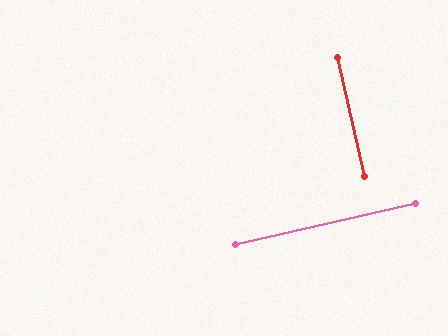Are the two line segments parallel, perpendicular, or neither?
Perpendicular — they meet at approximately 90°.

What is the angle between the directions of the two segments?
Approximately 90 degrees.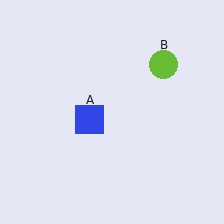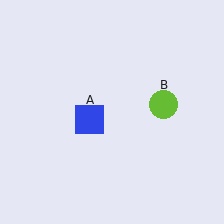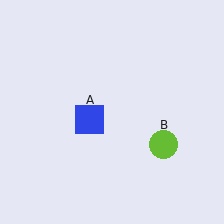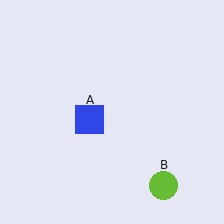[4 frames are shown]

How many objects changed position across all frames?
1 object changed position: lime circle (object B).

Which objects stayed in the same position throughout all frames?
Blue square (object A) remained stationary.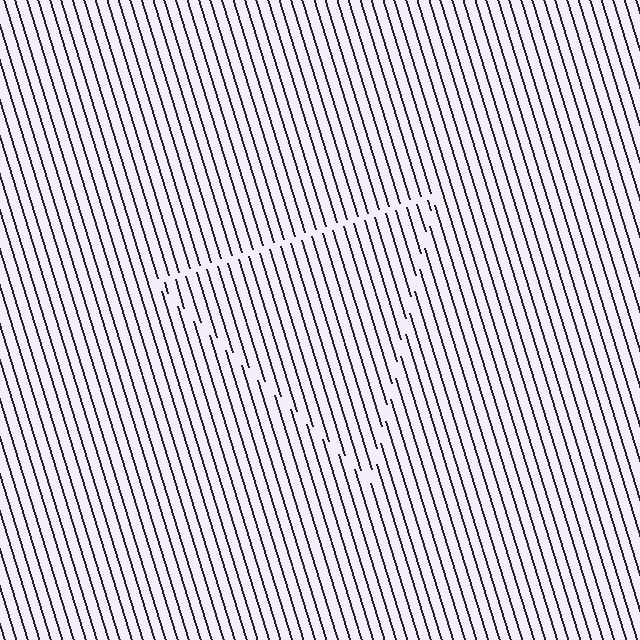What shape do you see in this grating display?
An illusory triangle. The interior of the shape contains the same grating, shifted by half a period — the contour is defined by the phase discontinuity where line-ends from the inner and outer gratings abut.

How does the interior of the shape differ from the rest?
The interior of the shape contains the same grating, shifted by half a period — the contour is defined by the phase discontinuity where line-ends from the inner and outer gratings abut.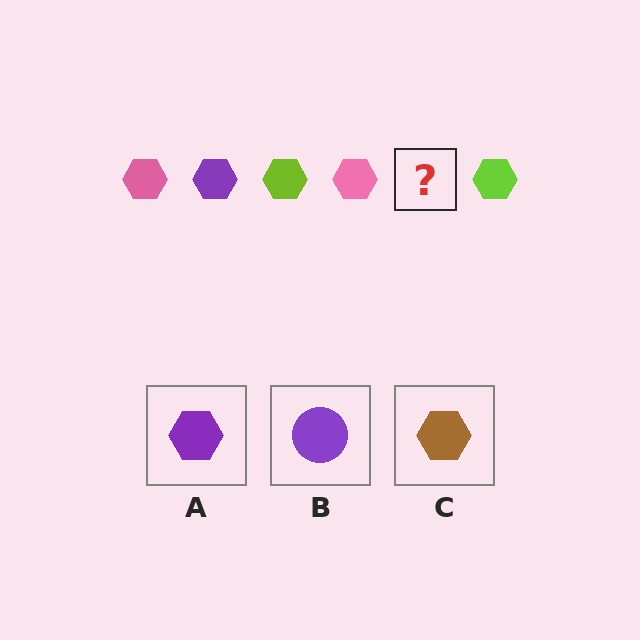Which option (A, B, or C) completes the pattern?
A.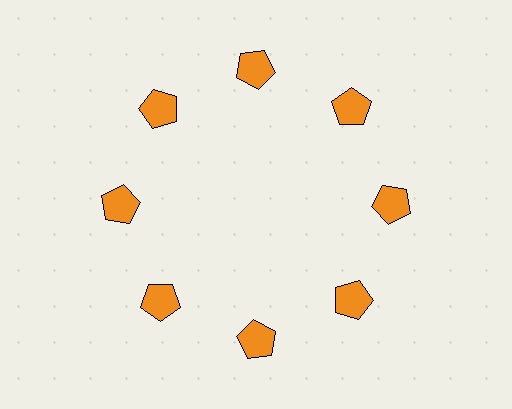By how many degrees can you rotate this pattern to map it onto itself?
The pattern maps onto itself every 45 degrees of rotation.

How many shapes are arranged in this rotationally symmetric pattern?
There are 8 shapes, arranged in 8 groups of 1.